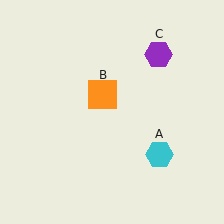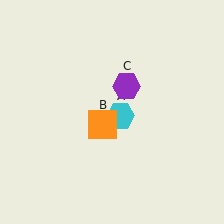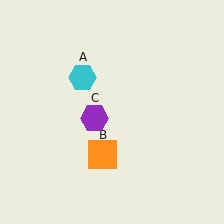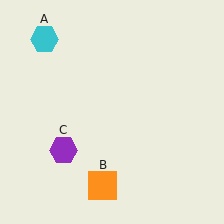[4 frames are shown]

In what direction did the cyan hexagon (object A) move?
The cyan hexagon (object A) moved up and to the left.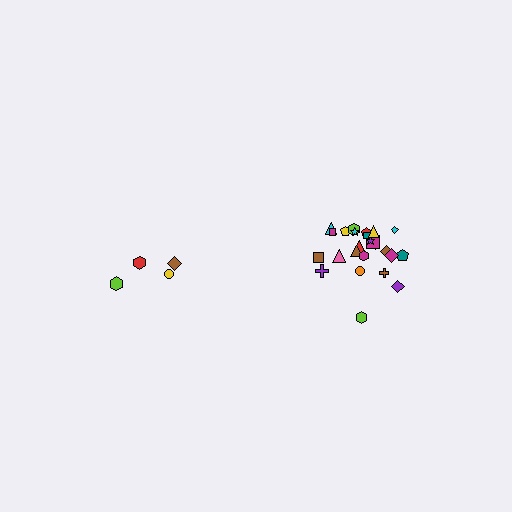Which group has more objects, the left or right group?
The right group.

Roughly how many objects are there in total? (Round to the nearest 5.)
Roughly 30 objects in total.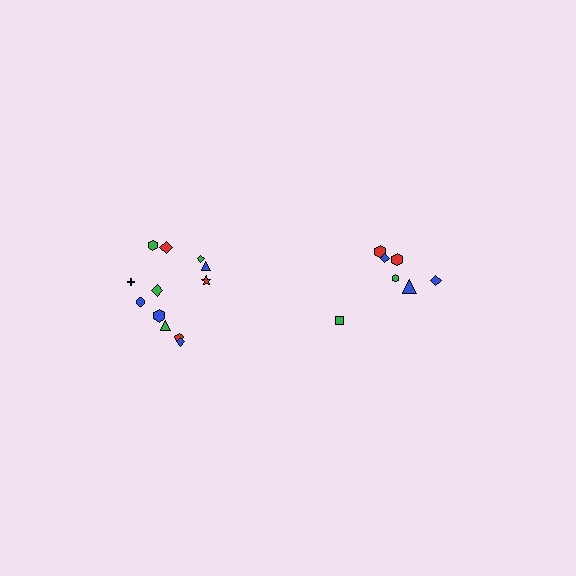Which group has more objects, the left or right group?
The left group.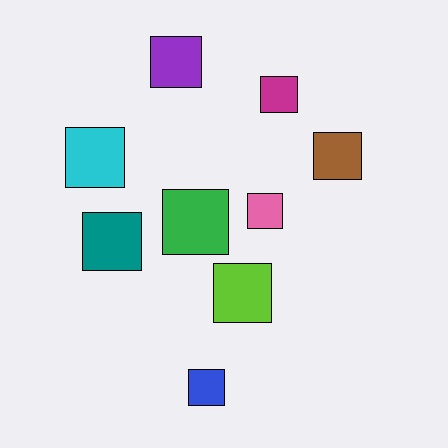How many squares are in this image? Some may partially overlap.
There are 9 squares.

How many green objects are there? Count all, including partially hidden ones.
There is 1 green object.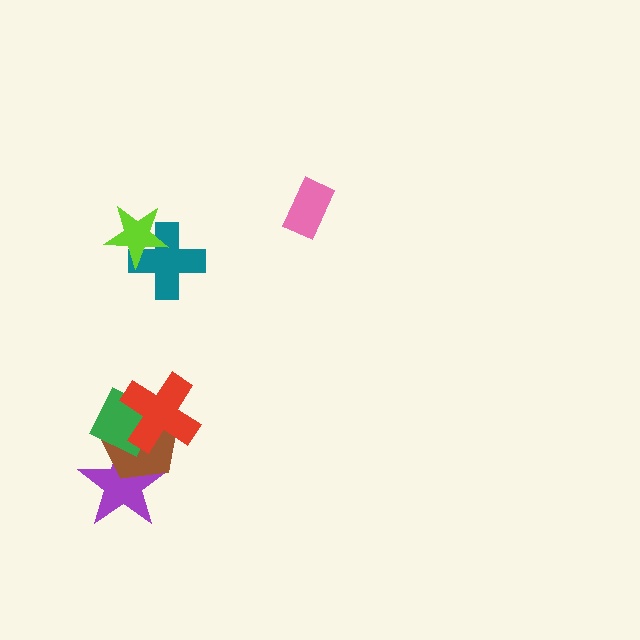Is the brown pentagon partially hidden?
Yes, it is partially covered by another shape.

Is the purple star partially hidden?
Yes, it is partially covered by another shape.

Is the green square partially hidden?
Yes, it is partially covered by another shape.